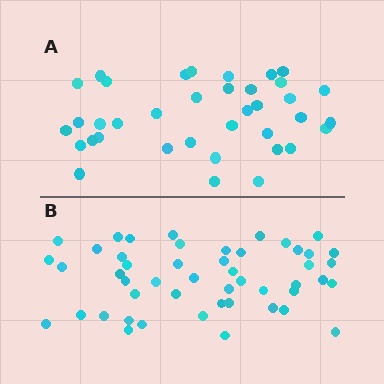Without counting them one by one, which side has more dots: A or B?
Region B (the bottom region) has more dots.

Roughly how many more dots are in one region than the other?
Region B has roughly 12 or so more dots than region A.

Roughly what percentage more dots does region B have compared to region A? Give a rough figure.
About 30% more.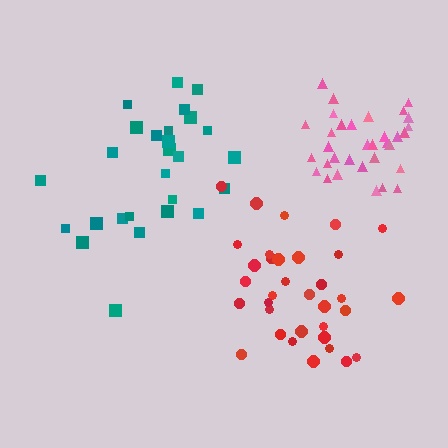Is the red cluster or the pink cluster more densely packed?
Pink.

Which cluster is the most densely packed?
Pink.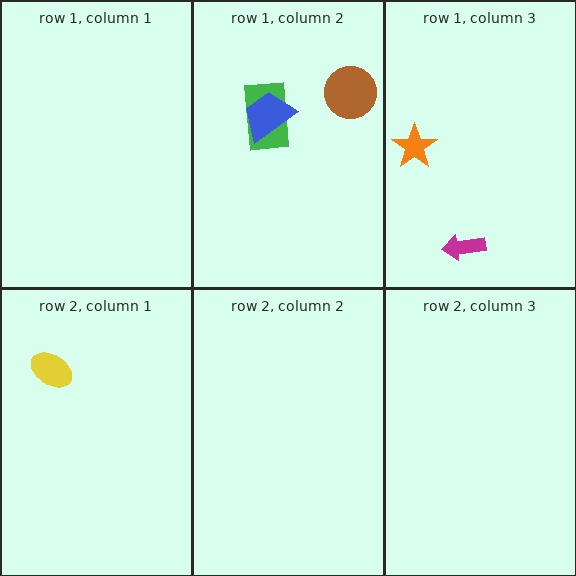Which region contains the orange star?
The row 1, column 3 region.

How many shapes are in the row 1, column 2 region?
3.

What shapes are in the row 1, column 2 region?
The brown circle, the green rectangle, the blue trapezoid.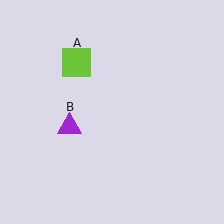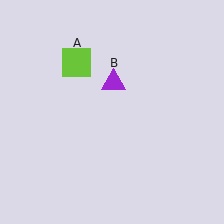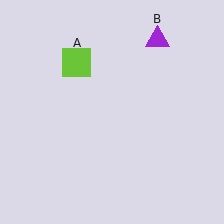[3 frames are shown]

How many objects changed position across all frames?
1 object changed position: purple triangle (object B).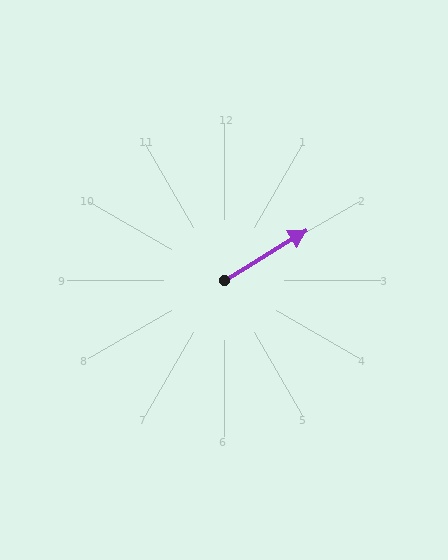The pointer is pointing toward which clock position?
Roughly 2 o'clock.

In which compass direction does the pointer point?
Northeast.